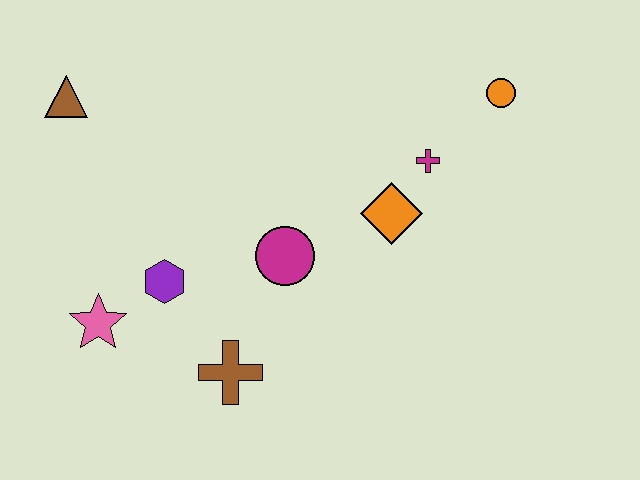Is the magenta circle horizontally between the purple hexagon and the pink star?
No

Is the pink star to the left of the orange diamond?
Yes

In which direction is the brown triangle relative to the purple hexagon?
The brown triangle is above the purple hexagon.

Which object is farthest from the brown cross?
The orange circle is farthest from the brown cross.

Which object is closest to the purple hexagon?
The pink star is closest to the purple hexagon.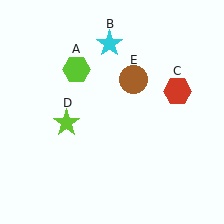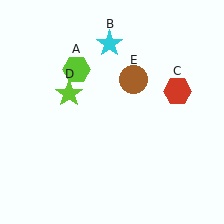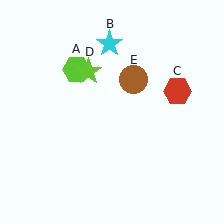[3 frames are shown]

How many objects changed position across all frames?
1 object changed position: lime star (object D).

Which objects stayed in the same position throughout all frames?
Lime hexagon (object A) and cyan star (object B) and red hexagon (object C) and brown circle (object E) remained stationary.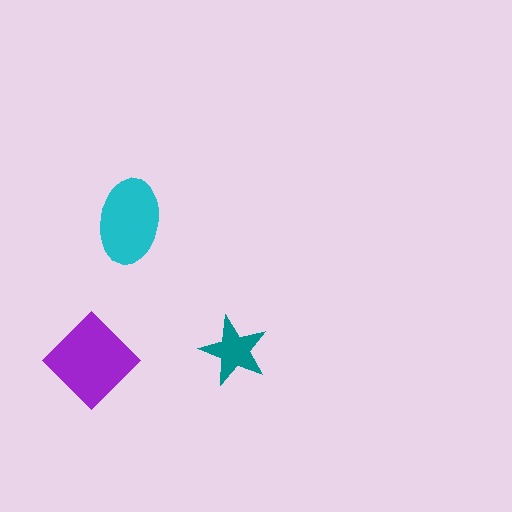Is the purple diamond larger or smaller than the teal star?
Larger.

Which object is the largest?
The purple diamond.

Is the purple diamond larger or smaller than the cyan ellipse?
Larger.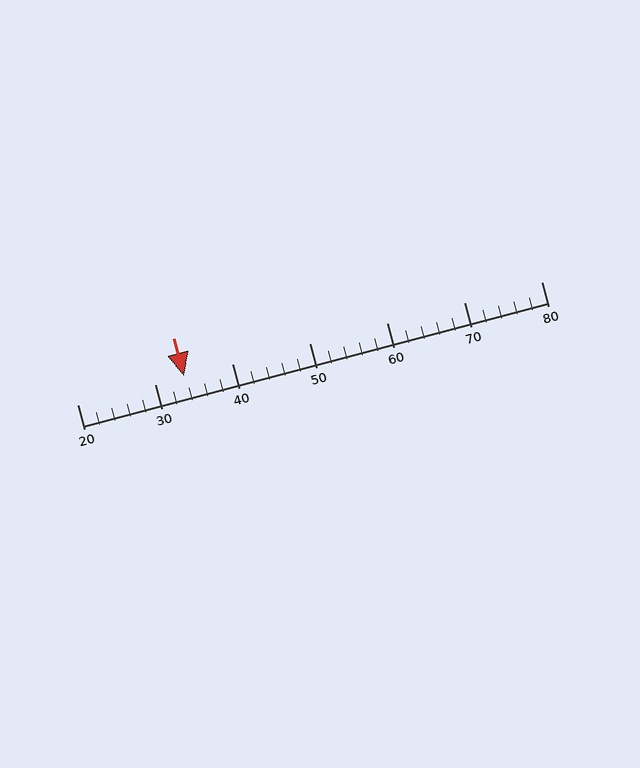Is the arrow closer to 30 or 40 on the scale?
The arrow is closer to 30.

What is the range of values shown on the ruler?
The ruler shows values from 20 to 80.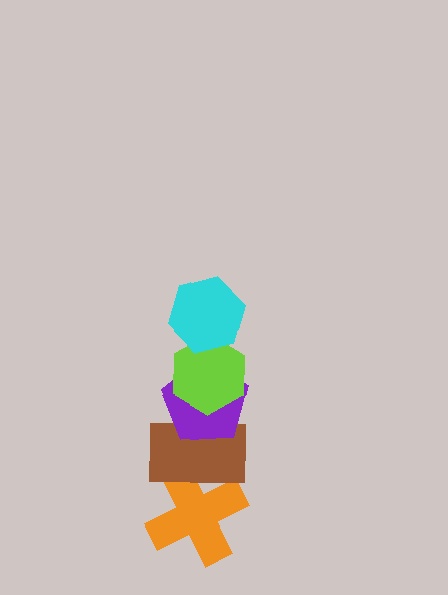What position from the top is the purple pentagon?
The purple pentagon is 3rd from the top.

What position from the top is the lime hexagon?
The lime hexagon is 2nd from the top.